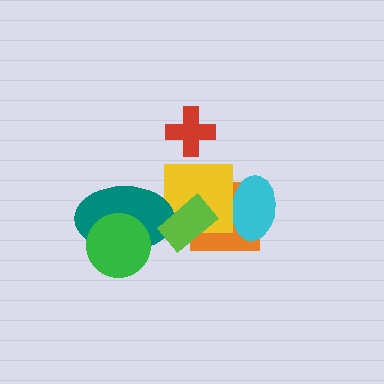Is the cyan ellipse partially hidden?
Yes, it is partially covered by another shape.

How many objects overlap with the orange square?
3 objects overlap with the orange square.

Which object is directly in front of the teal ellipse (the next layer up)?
The lime rectangle is directly in front of the teal ellipse.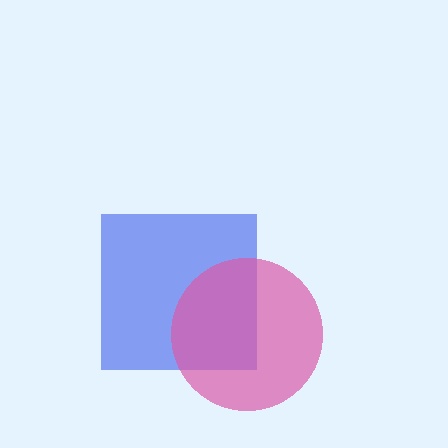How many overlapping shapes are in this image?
There are 2 overlapping shapes in the image.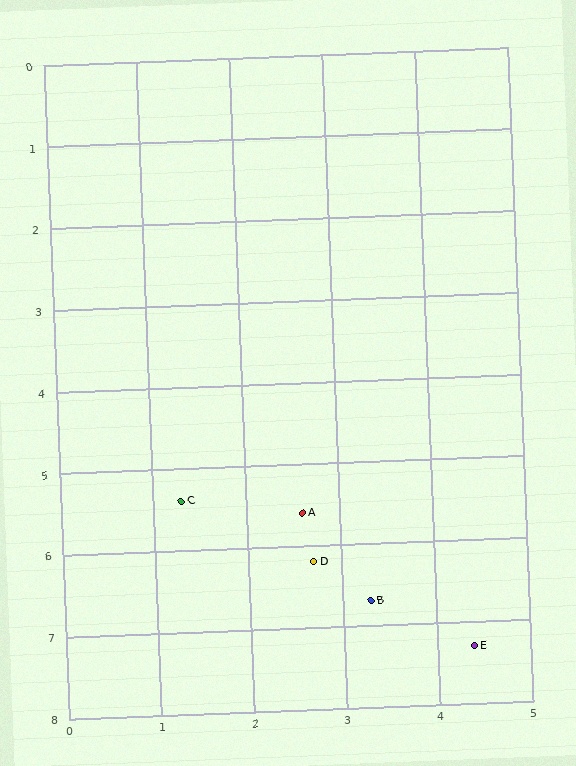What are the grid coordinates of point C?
Point C is at approximately (1.3, 5.4).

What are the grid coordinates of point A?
Point A is at approximately (2.6, 5.6).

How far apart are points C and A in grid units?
Points C and A are about 1.3 grid units apart.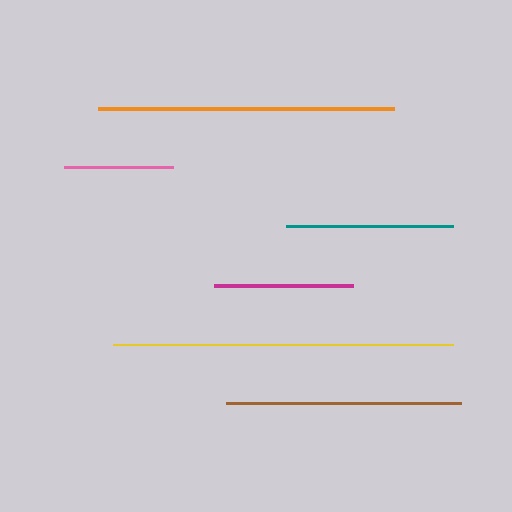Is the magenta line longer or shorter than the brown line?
The brown line is longer than the magenta line.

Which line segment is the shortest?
The pink line is the shortest at approximately 108 pixels.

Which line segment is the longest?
The yellow line is the longest at approximately 340 pixels.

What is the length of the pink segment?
The pink segment is approximately 108 pixels long.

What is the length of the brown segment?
The brown segment is approximately 235 pixels long.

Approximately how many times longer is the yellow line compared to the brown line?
The yellow line is approximately 1.4 times the length of the brown line.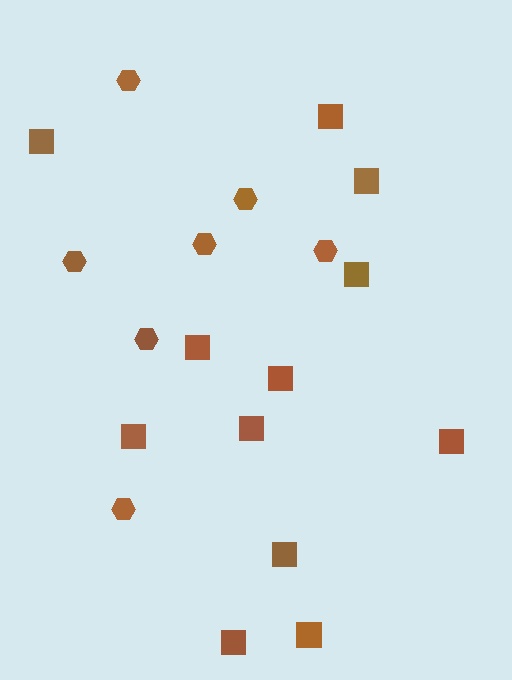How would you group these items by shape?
There are 2 groups: one group of squares (12) and one group of hexagons (7).